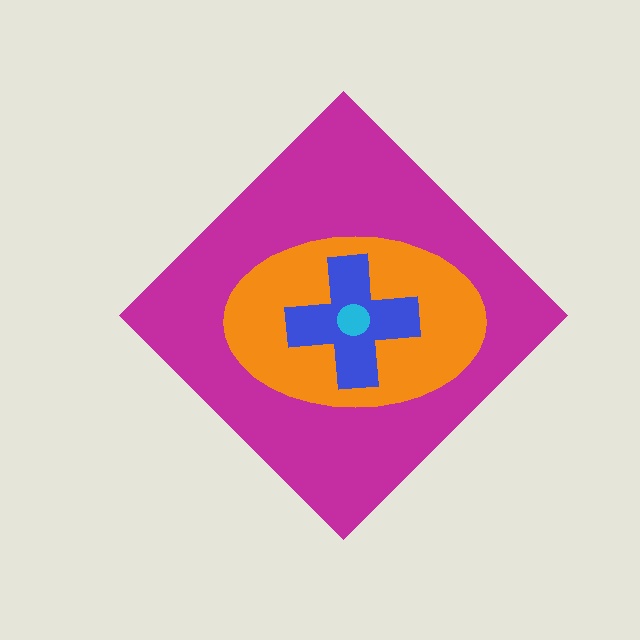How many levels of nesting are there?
4.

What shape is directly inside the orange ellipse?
The blue cross.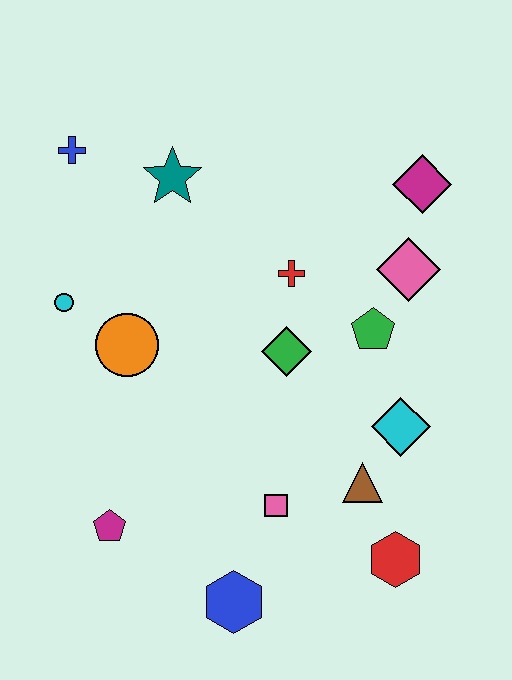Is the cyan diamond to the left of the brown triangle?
No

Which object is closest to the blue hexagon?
The pink square is closest to the blue hexagon.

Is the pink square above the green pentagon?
No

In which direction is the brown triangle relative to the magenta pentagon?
The brown triangle is to the right of the magenta pentagon.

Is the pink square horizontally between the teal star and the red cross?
Yes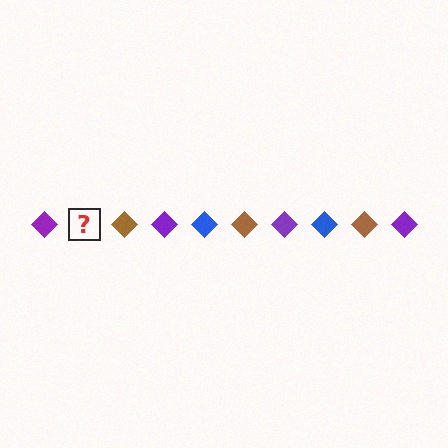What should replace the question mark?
The question mark should be replaced with a blue diamond.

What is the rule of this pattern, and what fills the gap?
The rule is that the pattern cycles through purple, blue, brown diamonds. The gap should be filled with a blue diamond.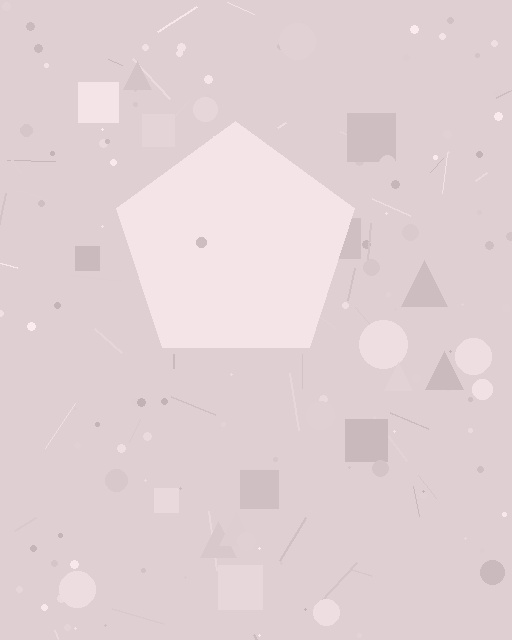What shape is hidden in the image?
A pentagon is hidden in the image.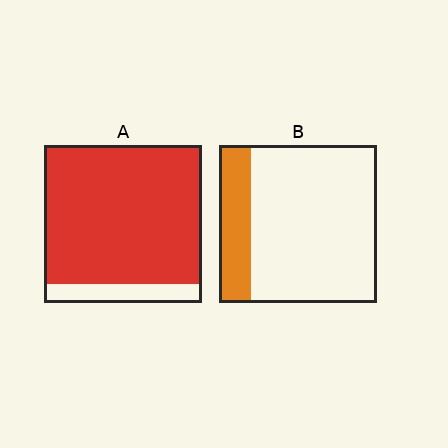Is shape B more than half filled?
No.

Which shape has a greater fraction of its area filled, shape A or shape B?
Shape A.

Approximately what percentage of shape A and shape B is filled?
A is approximately 90% and B is approximately 20%.